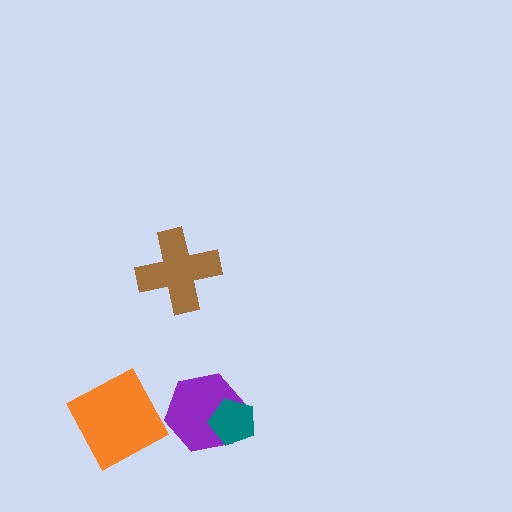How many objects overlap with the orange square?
0 objects overlap with the orange square.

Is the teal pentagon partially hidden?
No, no other shape covers it.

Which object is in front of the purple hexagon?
The teal pentagon is in front of the purple hexagon.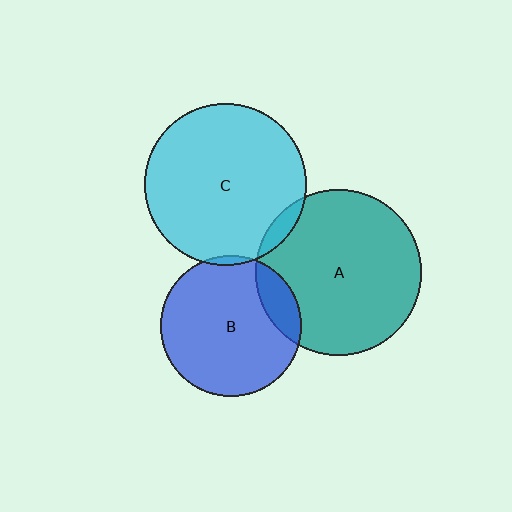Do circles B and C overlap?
Yes.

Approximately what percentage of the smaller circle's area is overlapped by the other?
Approximately 5%.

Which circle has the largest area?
Circle A (teal).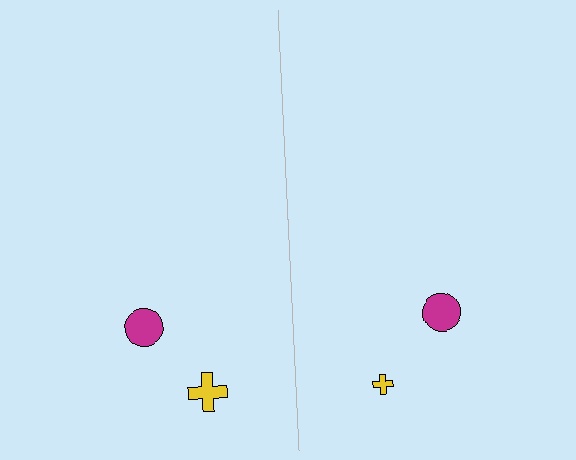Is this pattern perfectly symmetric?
No, the pattern is not perfectly symmetric. The yellow cross on the right side has a different size than its mirror counterpart.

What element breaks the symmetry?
The yellow cross on the right side has a different size than its mirror counterpart.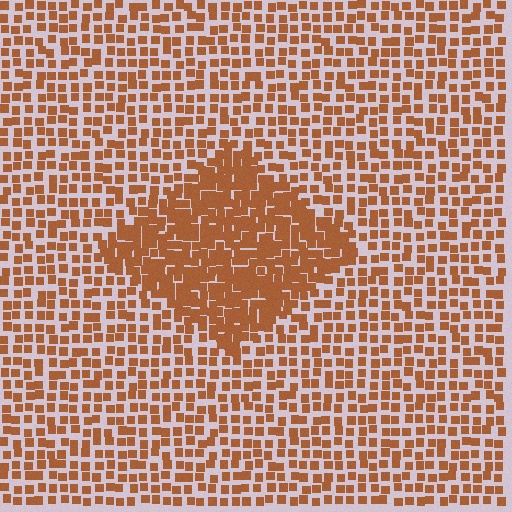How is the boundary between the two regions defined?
The boundary is defined by a change in element density (approximately 1.9x ratio). All elements are the same color, size, and shape.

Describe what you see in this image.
The image contains small brown elements arranged at two different densities. A diamond-shaped region is visible where the elements are more densely packed than the surrounding area.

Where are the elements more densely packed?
The elements are more densely packed inside the diamond boundary.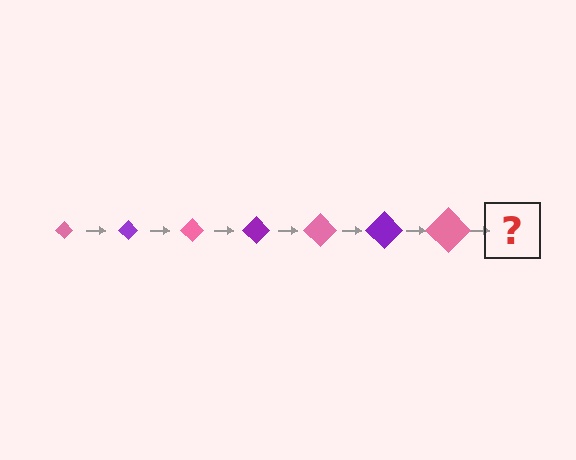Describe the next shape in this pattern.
It should be a purple diamond, larger than the previous one.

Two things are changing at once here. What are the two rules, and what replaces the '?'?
The two rules are that the diamond grows larger each step and the color cycles through pink and purple. The '?' should be a purple diamond, larger than the previous one.